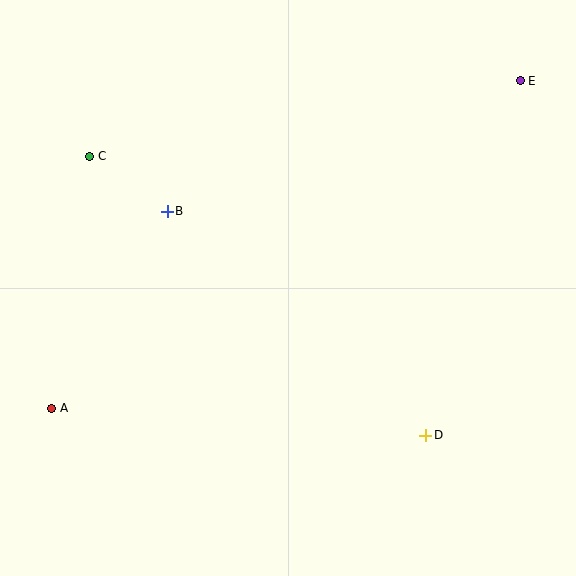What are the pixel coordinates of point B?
Point B is at (167, 211).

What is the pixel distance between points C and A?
The distance between C and A is 255 pixels.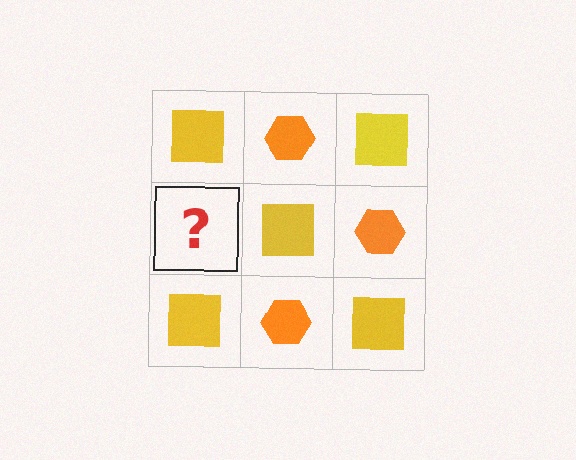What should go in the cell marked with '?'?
The missing cell should contain an orange hexagon.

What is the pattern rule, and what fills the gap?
The rule is that it alternates yellow square and orange hexagon in a checkerboard pattern. The gap should be filled with an orange hexagon.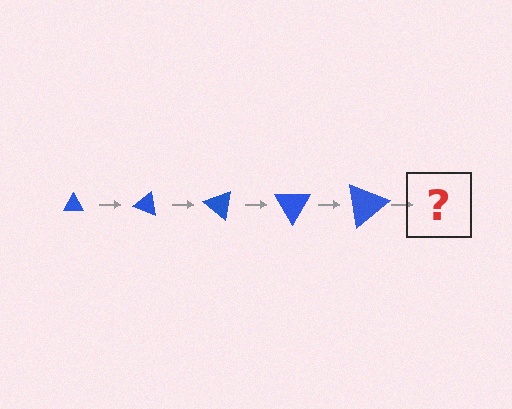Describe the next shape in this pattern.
It should be a triangle, larger than the previous one and rotated 100 degrees from the start.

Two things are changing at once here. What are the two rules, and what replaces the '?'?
The two rules are that the triangle grows larger each step and it rotates 20 degrees each step. The '?' should be a triangle, larger than the previous one and rotated 100 degrees from the start.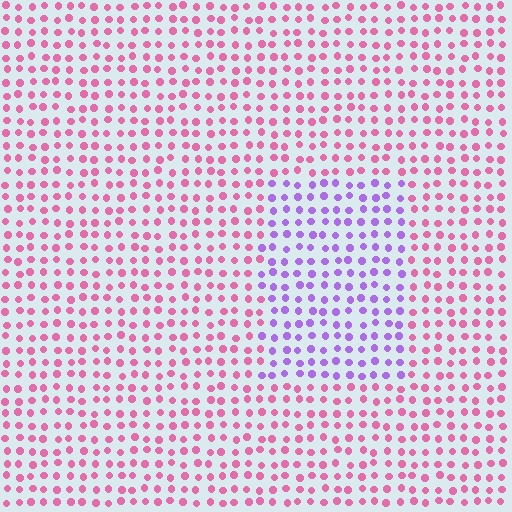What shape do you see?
I see a rectangle.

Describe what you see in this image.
The image is filled with small pink elements in a uniform arrangement. A rectangle-shaped region is visible where the elements are tinted to a slightly different hue, forming a subtle color boundary.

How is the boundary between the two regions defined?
The boundary is defined purely by a slight shift in hue (about 55 degrees). Spacing, size, and orientation are identical on both sides.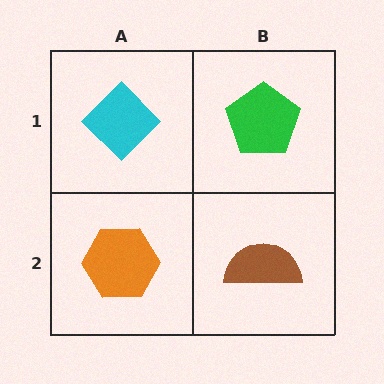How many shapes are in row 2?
2 shapes.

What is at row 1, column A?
A cyan diamond.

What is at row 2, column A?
An orange hexagon.